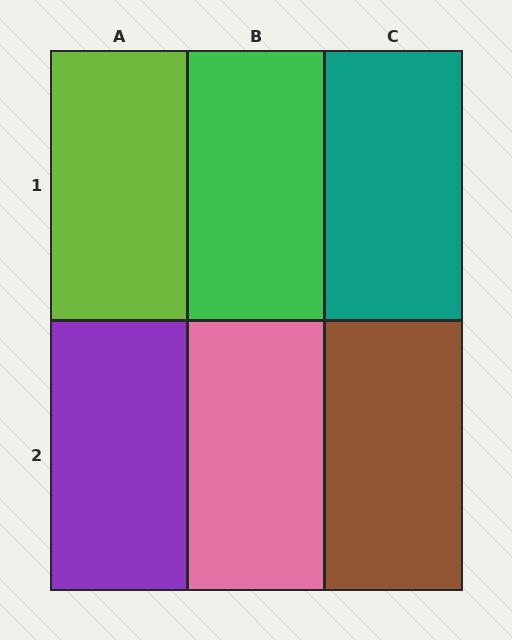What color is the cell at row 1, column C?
Teal.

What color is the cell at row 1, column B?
Green.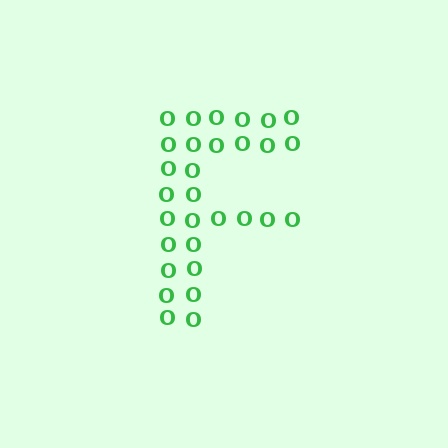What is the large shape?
The large shape is the letter F.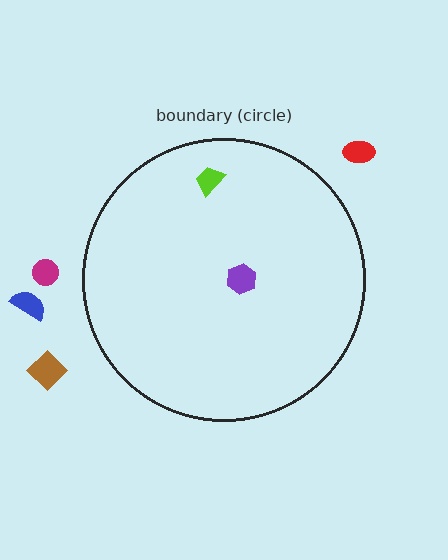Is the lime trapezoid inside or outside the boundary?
Inside.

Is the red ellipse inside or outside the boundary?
Outside.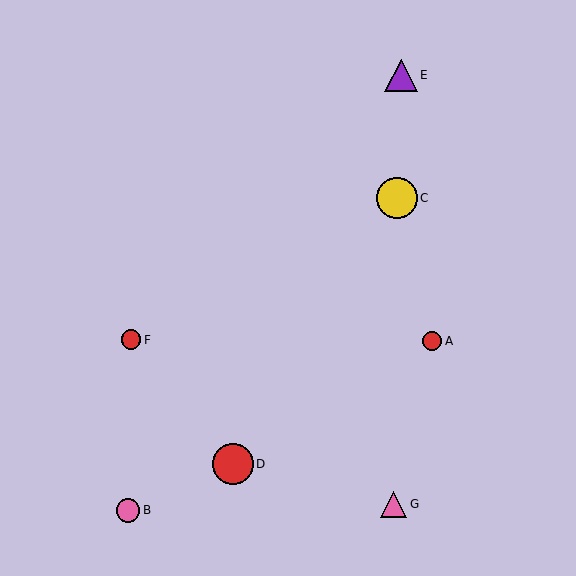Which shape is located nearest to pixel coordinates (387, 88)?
The purple triangle (labeled E) at (401, 75) is nearest to that location.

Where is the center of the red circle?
The center of the red circle is at (233, 464).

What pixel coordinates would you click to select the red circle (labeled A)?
Click at (432, 341) to select the red circle A.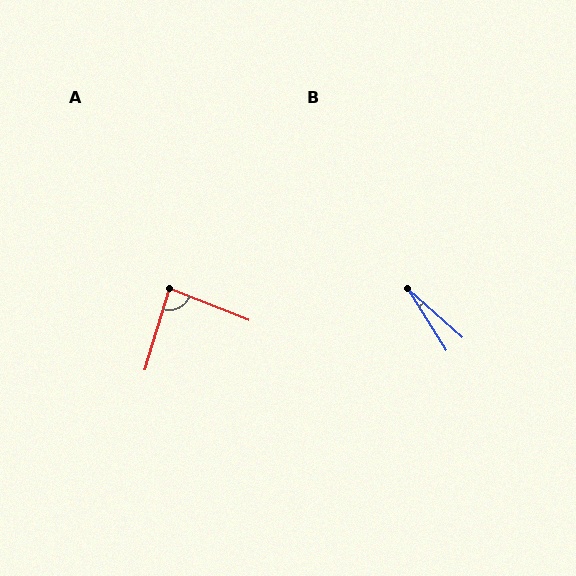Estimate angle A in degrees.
Approximately 85 degrees.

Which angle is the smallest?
B, at approximately 16 degrees.